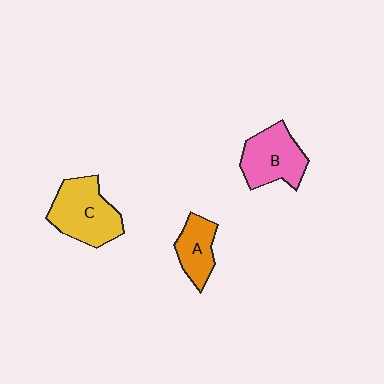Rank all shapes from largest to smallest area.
From largest to smallest: C (yellow), B (pink), A (orange).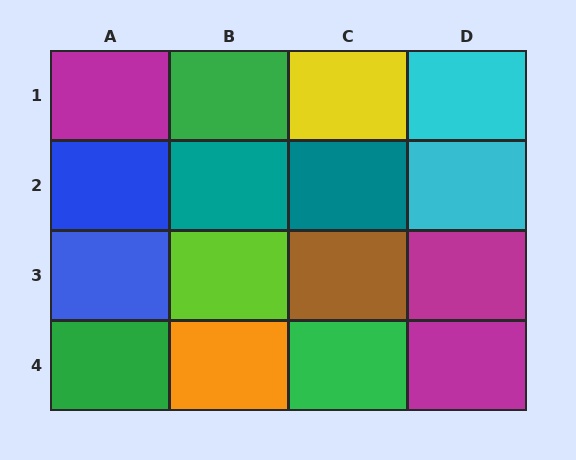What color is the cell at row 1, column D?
Cyan.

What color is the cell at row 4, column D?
Magenta.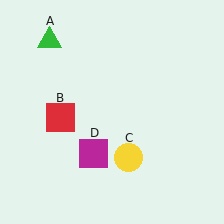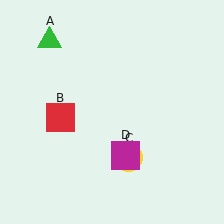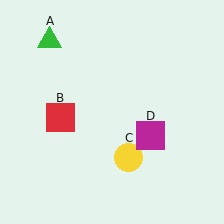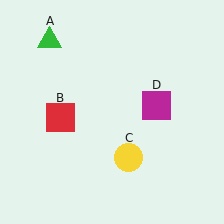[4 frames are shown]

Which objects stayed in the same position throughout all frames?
Green triangle (object A) and red square (object B) and yellow circle (object C) remained stationary.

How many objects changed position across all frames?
1 object changed position: magenta square (object D).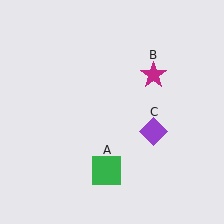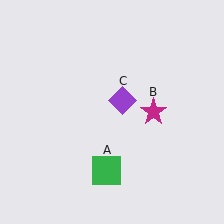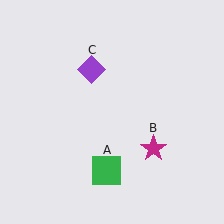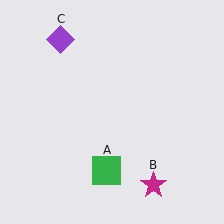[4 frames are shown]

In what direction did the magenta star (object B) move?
The magenta star (object B) moved down.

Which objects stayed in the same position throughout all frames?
Green square (object A) remained stationary.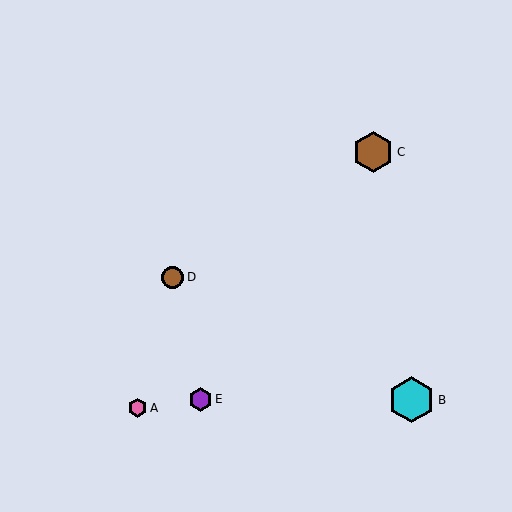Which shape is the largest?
The cyan hexagon (labeled B) is the largest.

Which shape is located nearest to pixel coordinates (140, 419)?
The pink hexagon (labeled A) at (138, 408) is nearest to that location.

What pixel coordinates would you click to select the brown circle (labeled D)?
Click at (173, 277) to select the brown circle D.